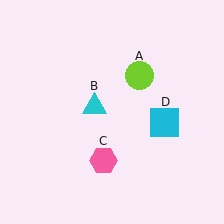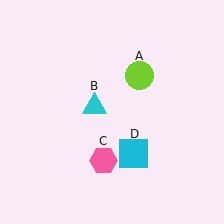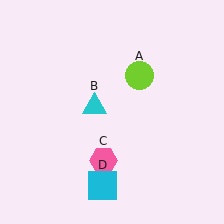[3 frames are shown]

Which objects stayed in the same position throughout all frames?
Lime circle (object A) and cyan triangle (object B) and pink hexagon (object C) remained stationary.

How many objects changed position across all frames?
1 object changed position: cyan square (object D).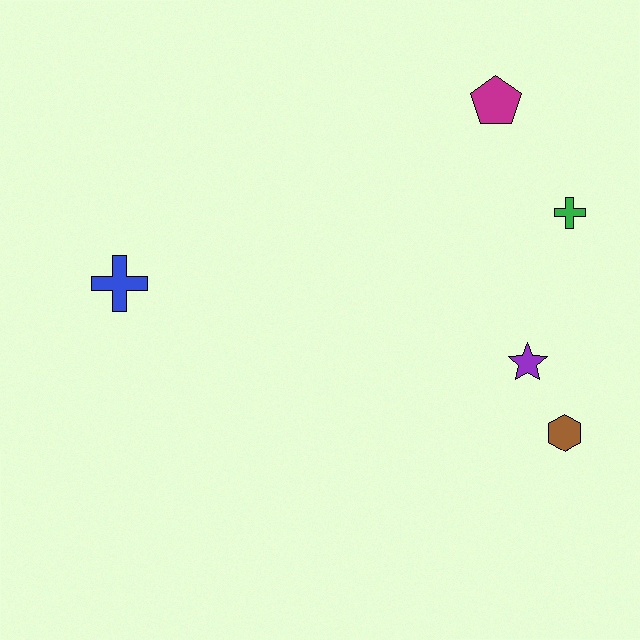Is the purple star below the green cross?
Yes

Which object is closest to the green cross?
The magenta pentagon is closest to the green cross.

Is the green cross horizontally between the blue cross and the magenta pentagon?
No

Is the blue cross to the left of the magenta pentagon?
Yes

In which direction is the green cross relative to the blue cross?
The green cross is to the right of the blue cross.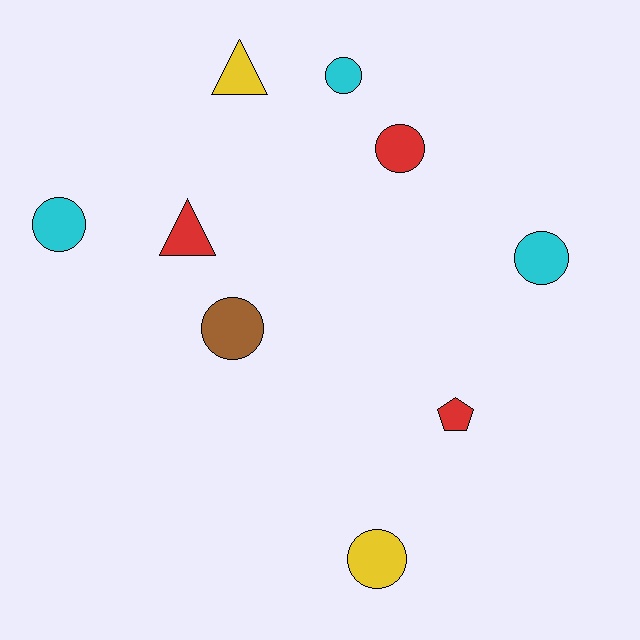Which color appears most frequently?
Cyan, with 3 objects.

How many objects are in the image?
There are 9 objects.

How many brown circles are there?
There is 1 brown circle.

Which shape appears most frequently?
Circle, with 6 objects.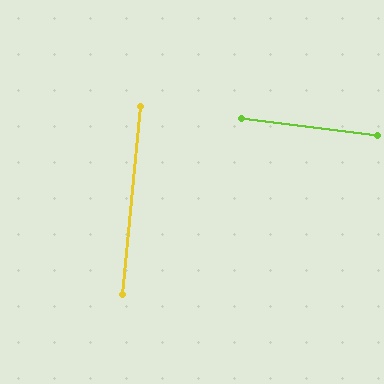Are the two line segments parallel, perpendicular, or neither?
Perpendicular — they meet at approximately 89°.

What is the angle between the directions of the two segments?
Approximately 89 degrees.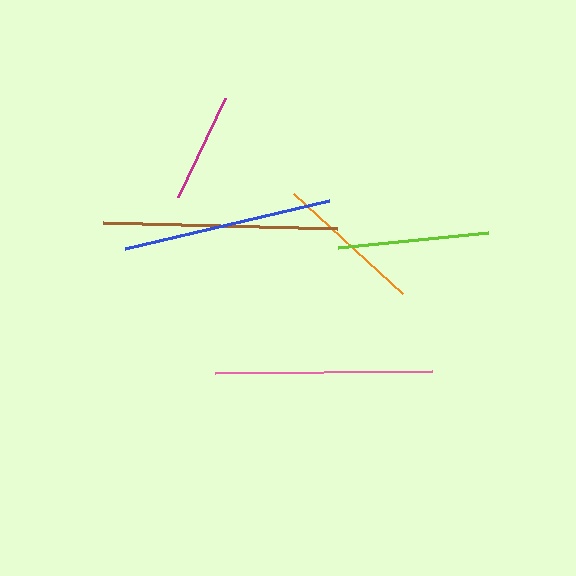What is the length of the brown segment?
The brown segment is approximately 234 pixels long.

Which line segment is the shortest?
The magenta line is the shortest at approximately 110 pixels.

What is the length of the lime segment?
The lime segment is approximately 151 pixels long.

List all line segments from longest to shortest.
From longest to shortest: brown, pink, blue, lime, orange, magenta.